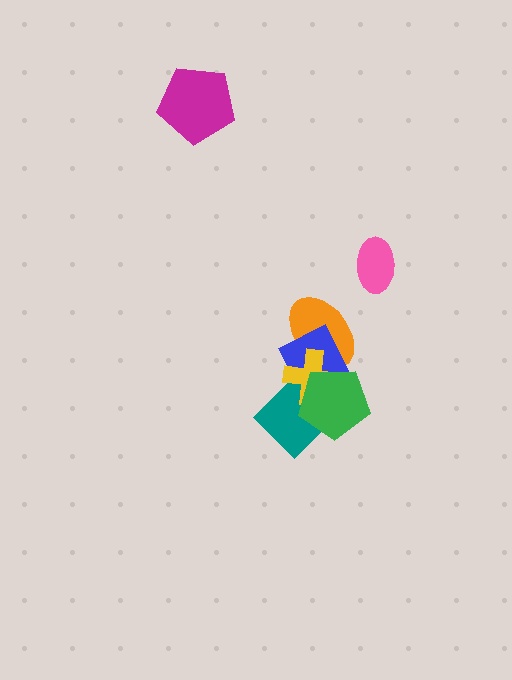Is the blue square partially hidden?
Yes, it is partially covered by another shape.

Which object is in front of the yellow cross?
The green pentagon is in front of the yellow cross.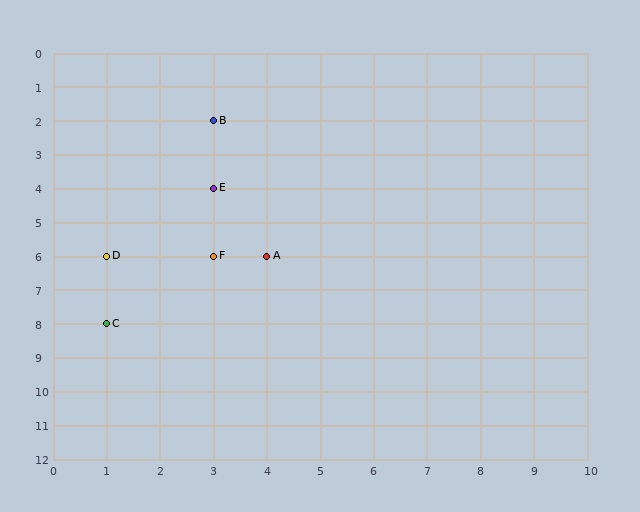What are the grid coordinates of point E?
Point E is at grid coordinates (3, 4).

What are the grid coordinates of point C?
Point C is at grid coordinates (1, 8).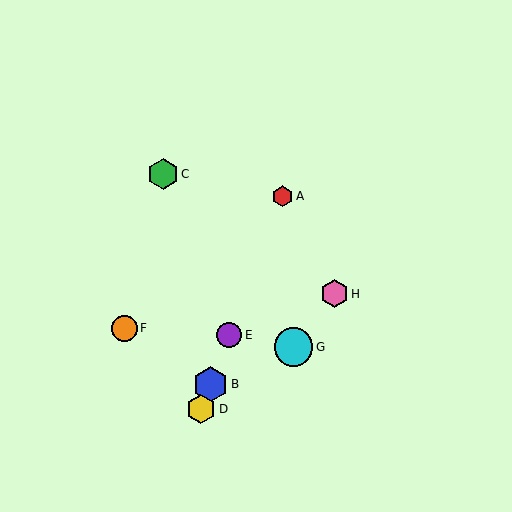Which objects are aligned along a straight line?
Objects A, B, D, E are aligned along a straight line.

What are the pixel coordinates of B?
Object B is at (211, 384).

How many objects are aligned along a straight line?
4 objects (A, B, D, E) are aligned along a straight line.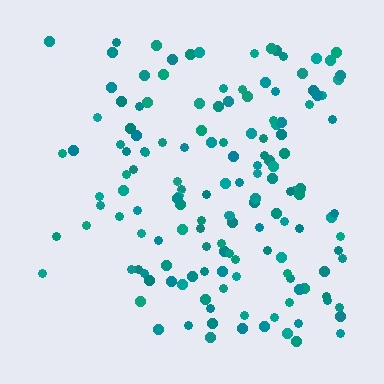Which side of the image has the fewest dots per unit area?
The left.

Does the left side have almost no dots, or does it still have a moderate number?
Still a moderate number, just noticeably fewer than the right.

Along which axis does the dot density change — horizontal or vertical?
Horizontal.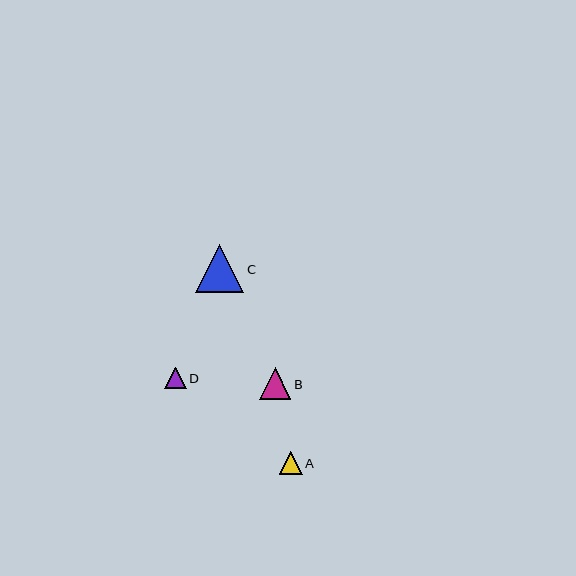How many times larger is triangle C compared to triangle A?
Triangle C is approximately 2.1 times the size of triangle A.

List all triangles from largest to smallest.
From largest to smallest: C, B, A, D.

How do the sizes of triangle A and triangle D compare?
Triangle A and triangle D are approximately the same size.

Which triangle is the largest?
Triangle C is the largest with a size of approximately 48 pixels.